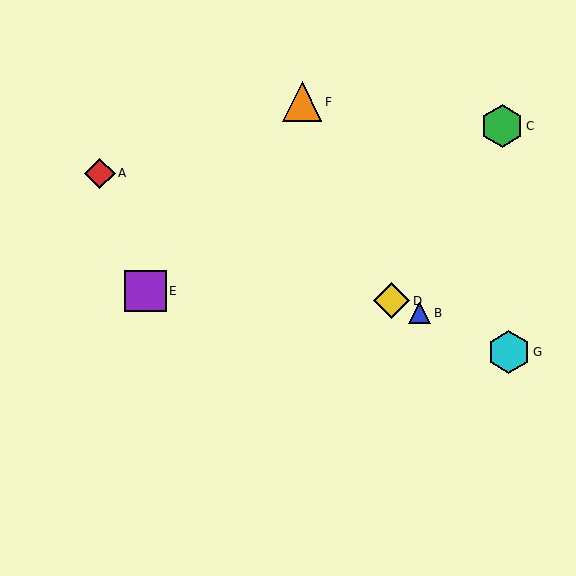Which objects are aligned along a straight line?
Objects A, B, D, G are aligned along a straight line.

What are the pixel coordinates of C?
Object C is at (502, 126).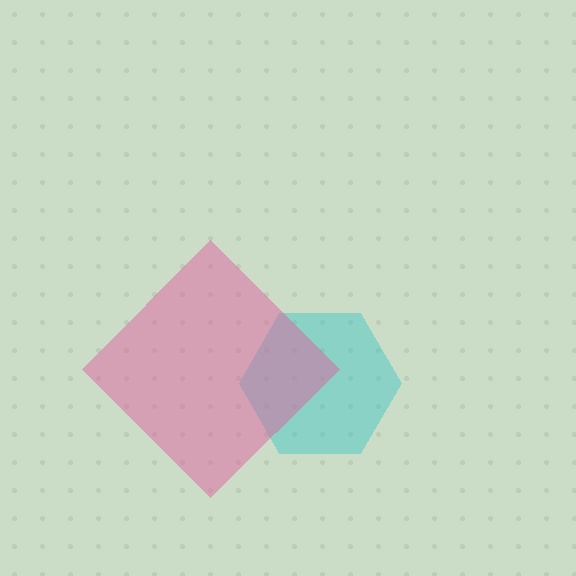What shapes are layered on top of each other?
The layered shapes are: a cyan hexagon, a pink diamond.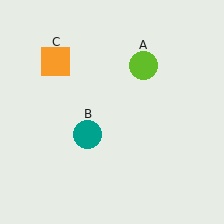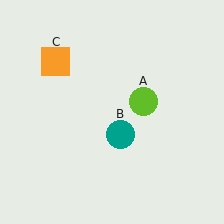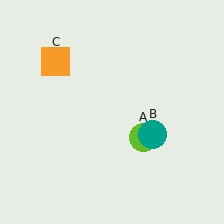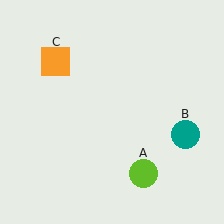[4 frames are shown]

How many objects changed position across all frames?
2 objects changed position: lime circle (object A), teal circle (object B).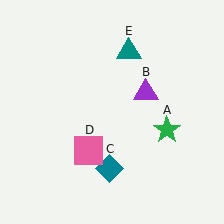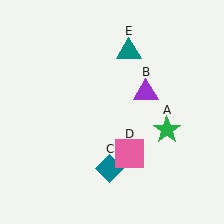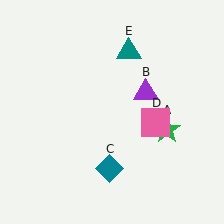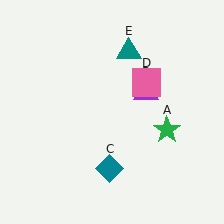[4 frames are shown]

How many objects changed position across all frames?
1 object changed position: pink square (object D).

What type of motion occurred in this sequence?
The pink square (object D) rotated counterclockwise around the center of the scene.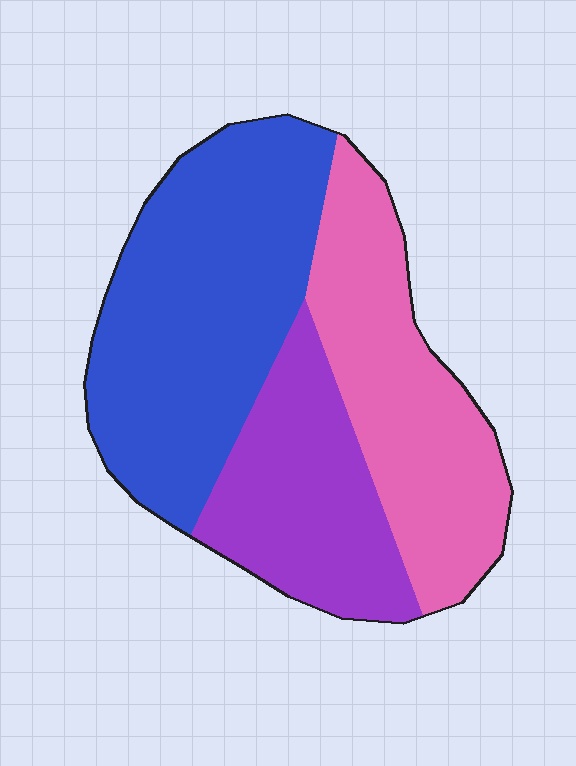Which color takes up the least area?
Purple, at roughly 25%.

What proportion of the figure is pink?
Pink covers 32% of the figure.